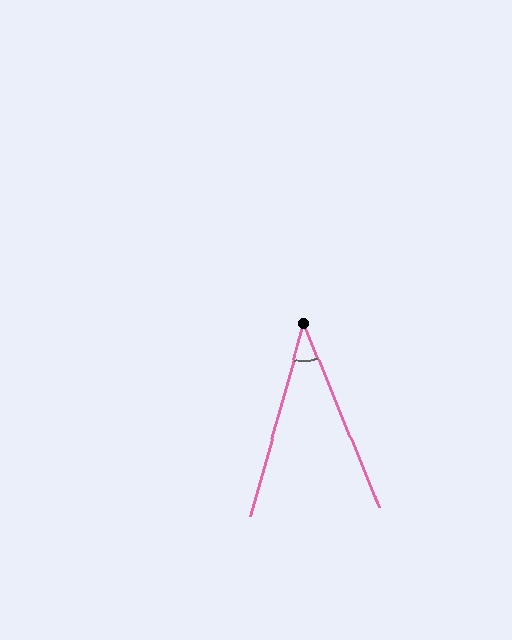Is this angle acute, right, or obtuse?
It is acute.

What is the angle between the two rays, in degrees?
Approximately 38 degrees.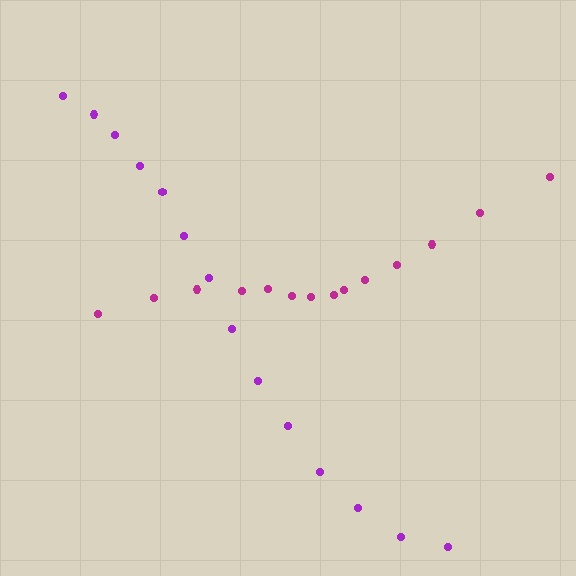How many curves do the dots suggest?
There are 2 distinct paths.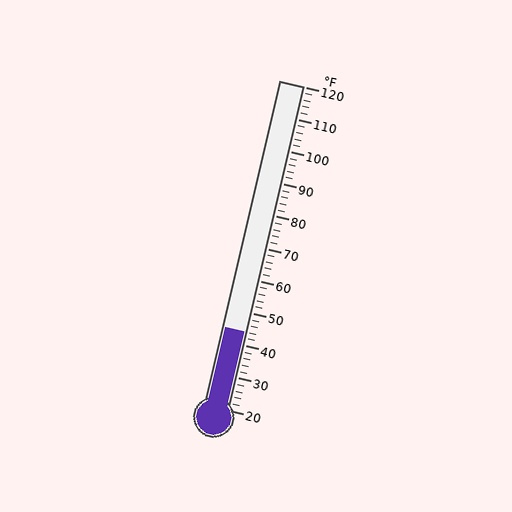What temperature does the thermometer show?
The thermometer shows approximately 44°F.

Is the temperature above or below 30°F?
The temperature is above 30°F.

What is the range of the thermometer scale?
The thermometer scale ranges from 20°F to 120°F.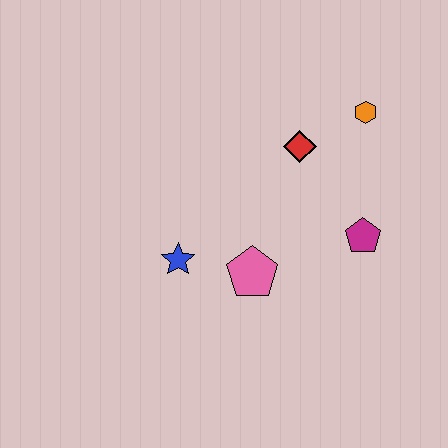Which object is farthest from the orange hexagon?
The blue star is farthest from the orange hexagon.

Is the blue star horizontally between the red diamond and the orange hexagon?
No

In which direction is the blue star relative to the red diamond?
The blue star is to the left of the red diamond.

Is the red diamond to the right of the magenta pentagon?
No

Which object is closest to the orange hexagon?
The red diamond is closest to the orange hexagon.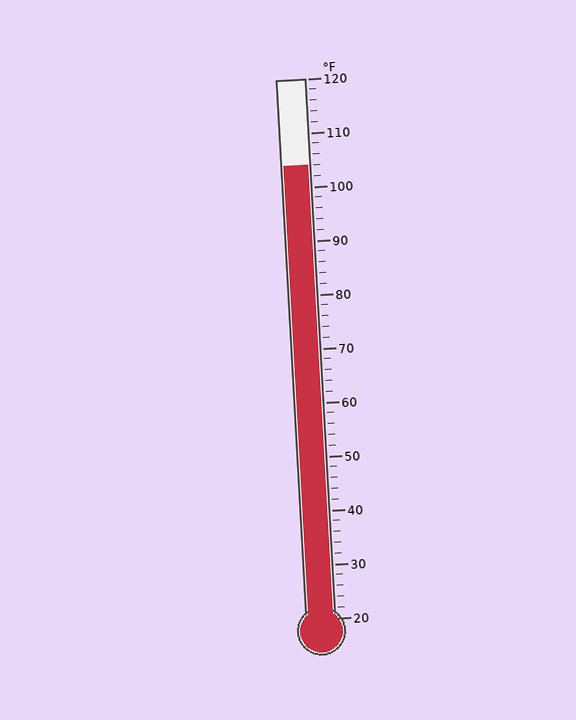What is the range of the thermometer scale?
The thermometer scale ranges from 20°F to 120°F.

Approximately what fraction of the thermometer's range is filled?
The thermometer is filled to approximately 85% of its range.